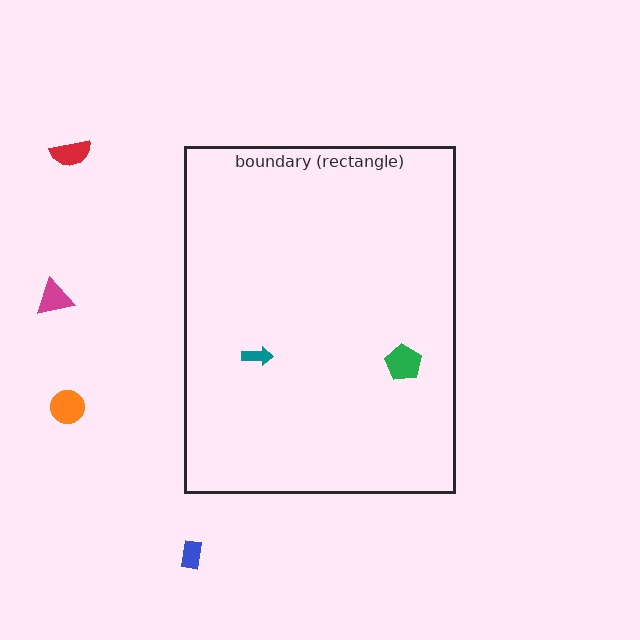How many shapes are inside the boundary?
2 inside, 4 outside.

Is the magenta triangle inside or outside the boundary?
Outside.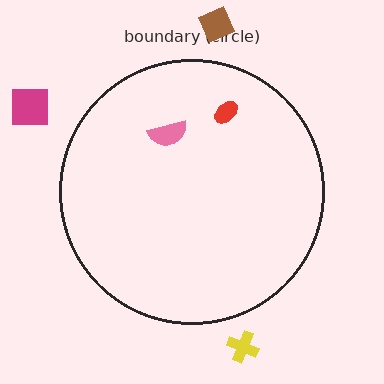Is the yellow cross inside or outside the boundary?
Outside.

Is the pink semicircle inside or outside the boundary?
Inside.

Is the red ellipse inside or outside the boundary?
Inside.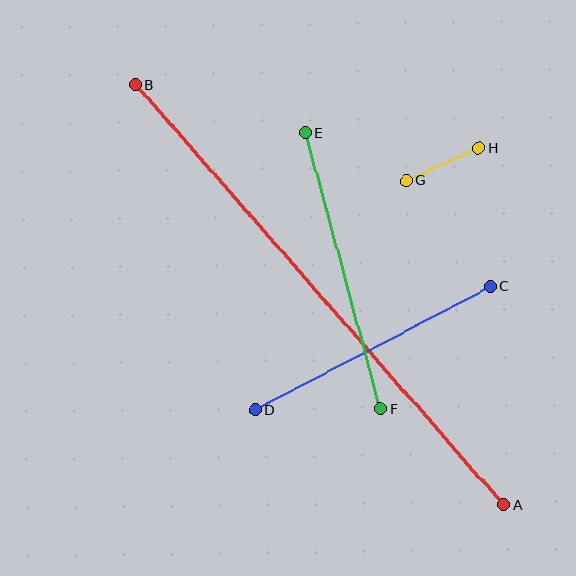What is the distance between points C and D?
The distance is approximately 266 pixels.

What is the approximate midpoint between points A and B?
The midpoint is at approximately (320, 295) pixels.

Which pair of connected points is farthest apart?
Points A and B are farthest apart.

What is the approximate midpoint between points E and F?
The midpoint is at approximately (343, 270) pixels.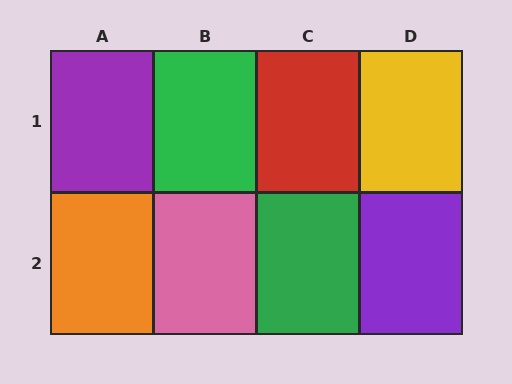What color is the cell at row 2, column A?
Orange.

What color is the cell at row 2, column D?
Purple.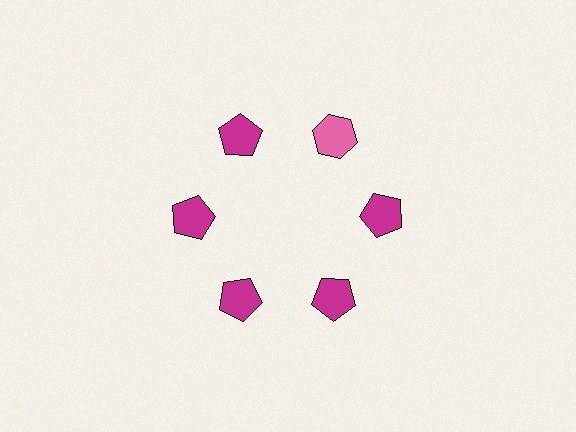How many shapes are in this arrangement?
There are 6 shapes arranged in a ring pattern.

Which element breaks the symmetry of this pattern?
The pink hexagon at roughly the 1 o'clock position breaks the symmetry. All other shapes are magenta pentagons.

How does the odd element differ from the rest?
It differs in both color (pink instead of magenta) and shape (hexagon instead of pentagon).